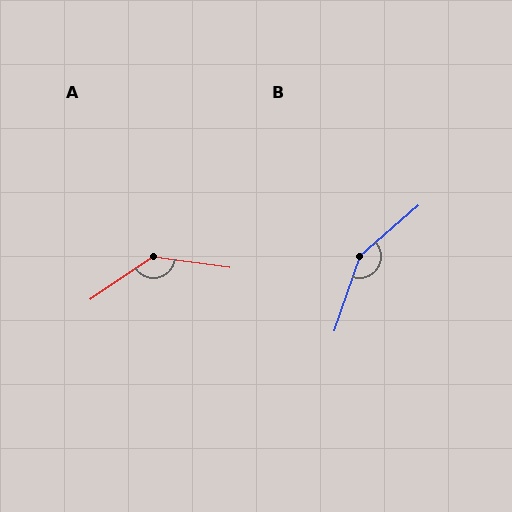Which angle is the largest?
B, at approximately 150 degrees.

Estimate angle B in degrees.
Approximately 150 degrees.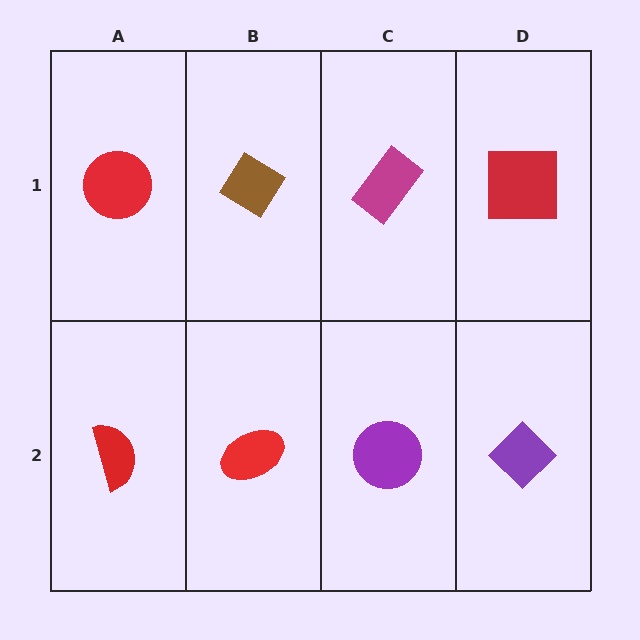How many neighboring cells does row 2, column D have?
2.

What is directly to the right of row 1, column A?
A brown diamond.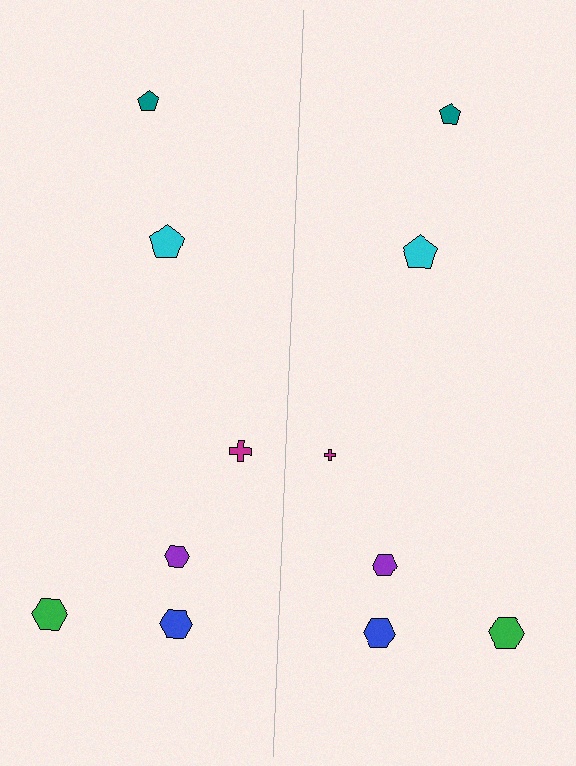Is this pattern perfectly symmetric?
No, the pattern is not perfectly symmetric. The magenta cross on the right side has a different size than its mirror counterpart.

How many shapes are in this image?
There are 12 shapes in this image.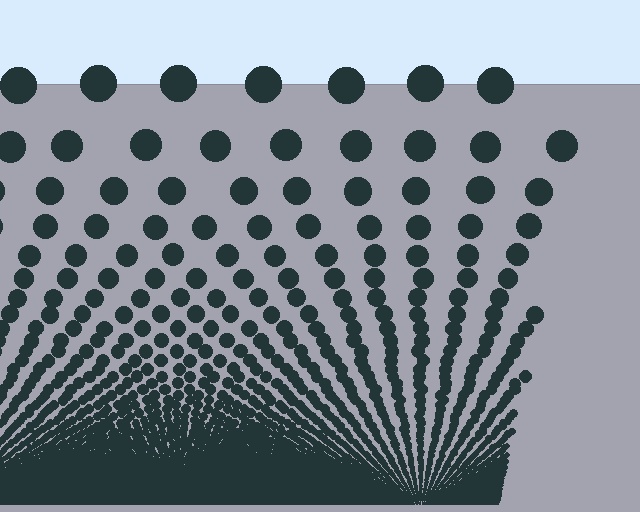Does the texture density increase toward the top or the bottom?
Density increases toward the bottom.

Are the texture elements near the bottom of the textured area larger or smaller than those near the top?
Smaller. The gradient is inverted — elements near the bottom are smaller and denser.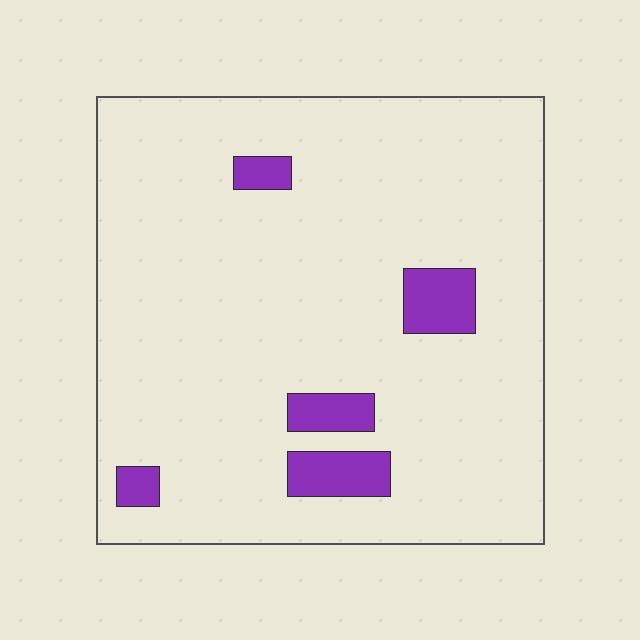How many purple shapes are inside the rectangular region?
5.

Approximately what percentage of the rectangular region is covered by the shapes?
Approximately 10%.